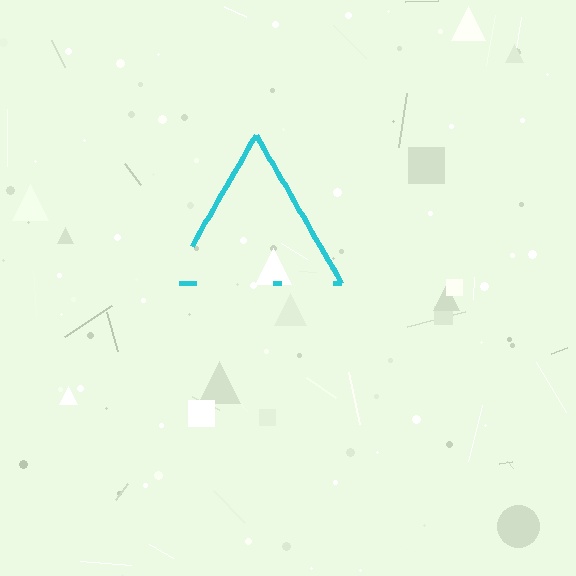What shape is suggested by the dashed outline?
The dashed outline suggests a triangle.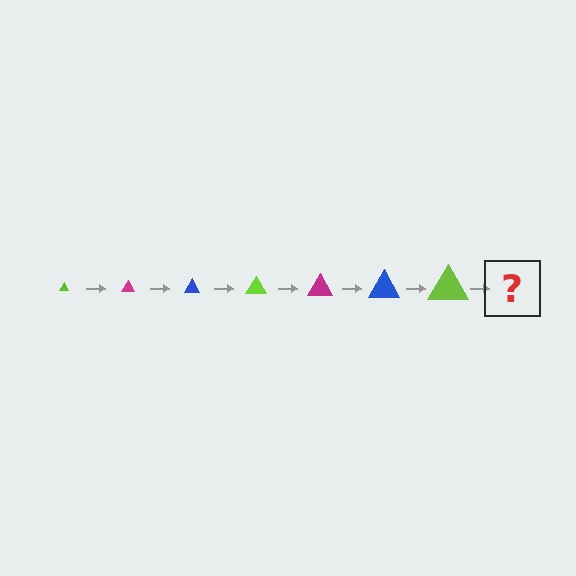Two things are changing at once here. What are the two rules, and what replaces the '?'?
The two rules are that the triangle grows larger each step and the color cycles through lime, magenta, and blue. The '?' should be a magenta triangle, larger than the previous one.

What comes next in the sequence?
The next element should be a magenta triangle, larger than the previous one.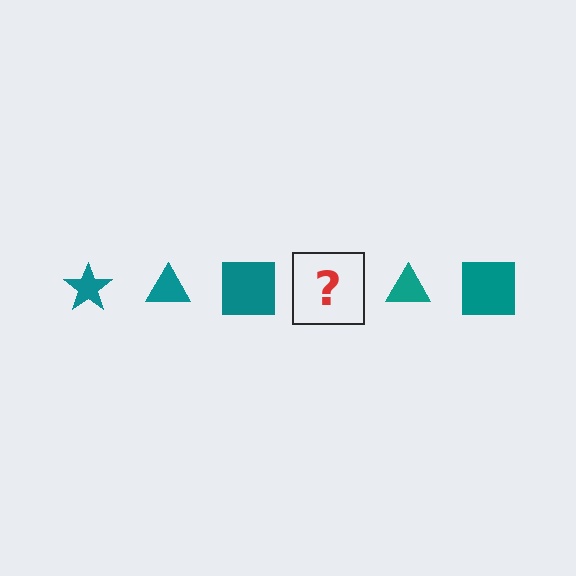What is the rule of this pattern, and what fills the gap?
The rule is that the pattern cycles through star, triangle, square shapes in teal. The gap should be filled with a teal star.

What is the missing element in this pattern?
The missing element is a teal star.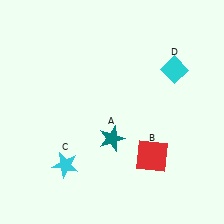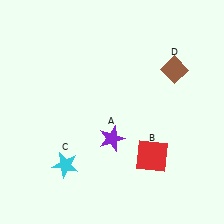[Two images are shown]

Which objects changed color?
A changed from teal to purple. D changed from cyan to brown.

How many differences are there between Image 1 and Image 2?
There are 2 differences between the two images.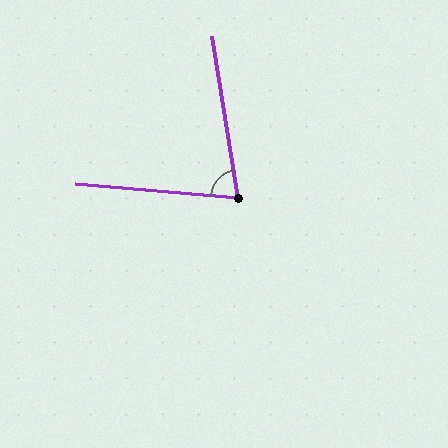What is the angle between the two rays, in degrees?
Approximately 76 degrees.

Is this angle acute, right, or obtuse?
It is acute.